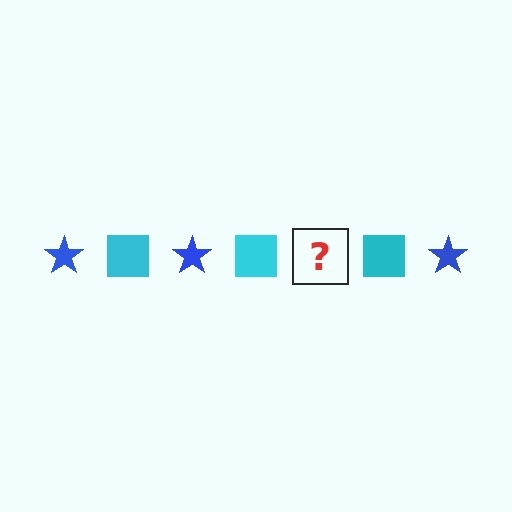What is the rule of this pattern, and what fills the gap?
The rule is that the pattern alternates between blue star and cyan square. The gap should be filled with a blue star.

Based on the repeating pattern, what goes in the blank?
The blank should be a blue star.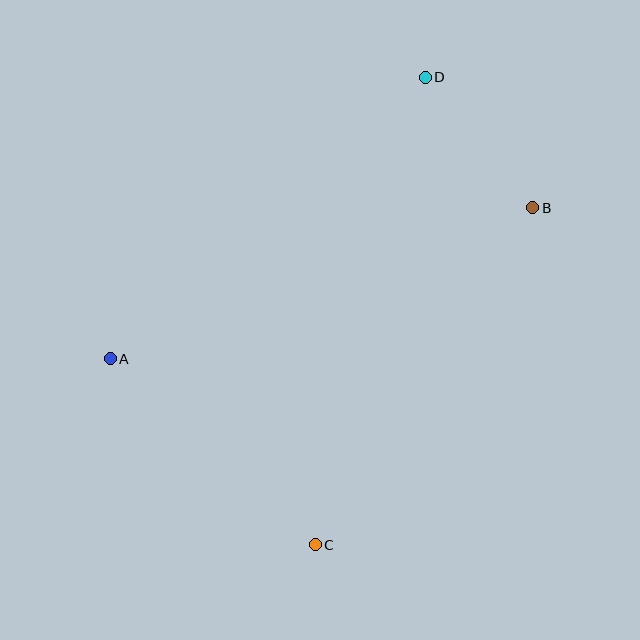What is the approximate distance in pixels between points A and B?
The distance between A and B is approximately 449 pixels.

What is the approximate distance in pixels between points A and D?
The distance between A and D is approximately 423 pixels.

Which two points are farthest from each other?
Points C and D are farthest from each other.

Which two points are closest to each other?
Points B and D are closest to each other.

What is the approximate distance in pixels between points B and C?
The distance between B and C is approximately 401 pixels.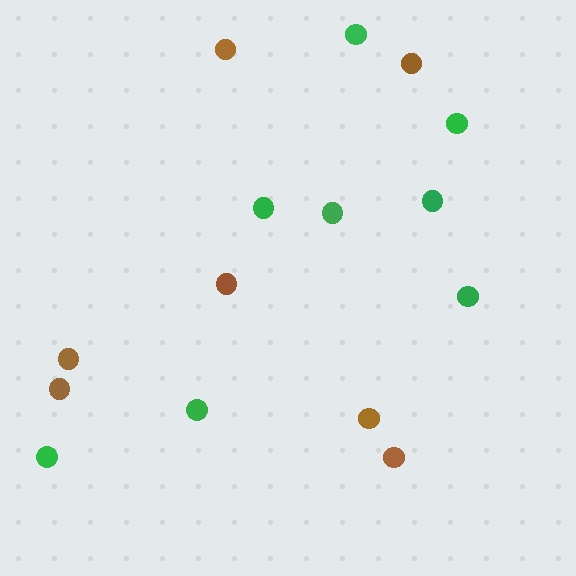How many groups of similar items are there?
There are 2 groups: one group of green circles (8) and one group of brown circles (7).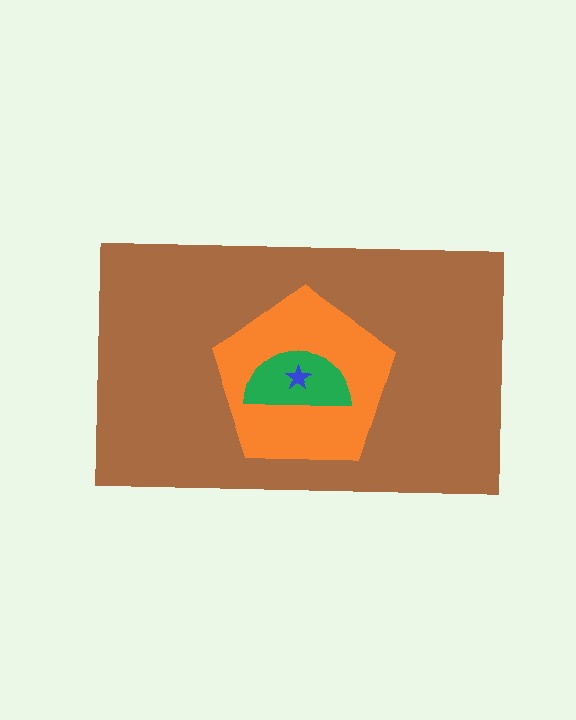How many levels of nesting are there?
4.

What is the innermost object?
The blue star.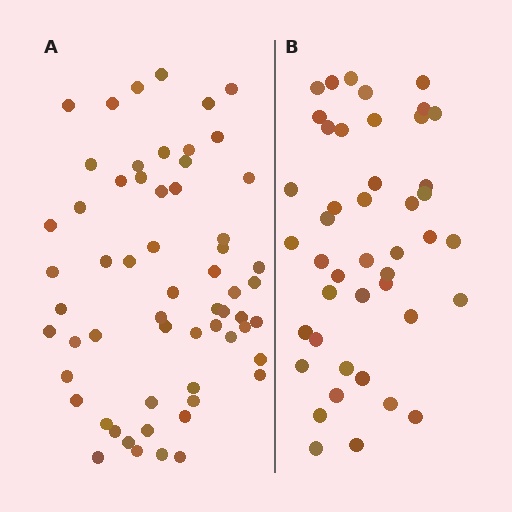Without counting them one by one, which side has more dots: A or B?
Region A (the left region) has more dots.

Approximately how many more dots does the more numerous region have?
Region A has approximately 15 more dots than region B.